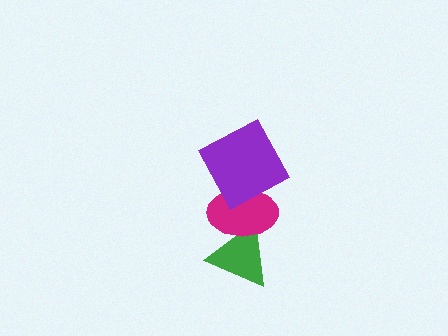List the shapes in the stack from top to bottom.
From top to bottom: the purple square, the magenta ellipse, the green triangle.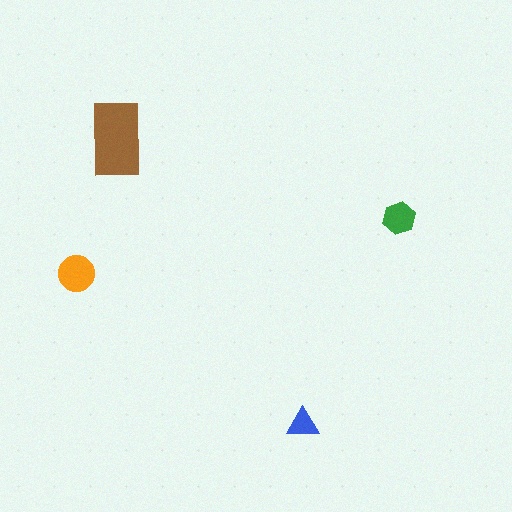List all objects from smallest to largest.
The blue triangle, the green hexagon, the orange circle, the brown rectangle.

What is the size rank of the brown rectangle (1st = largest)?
1st.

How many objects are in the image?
There are 4 objects in the image.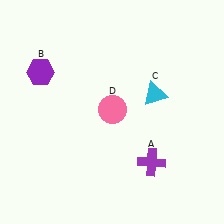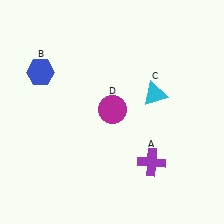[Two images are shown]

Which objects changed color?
B changed from purple to blue. D changed from pink to magenta.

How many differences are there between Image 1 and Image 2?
There are 2 differences between the two images.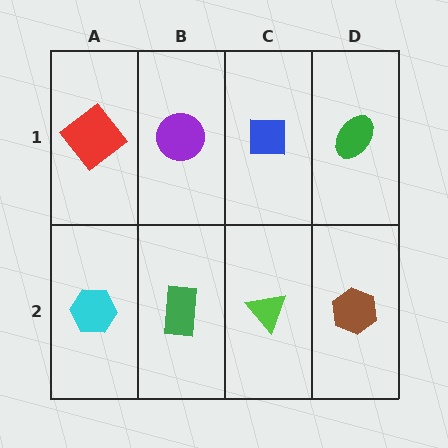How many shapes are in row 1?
4 shapes.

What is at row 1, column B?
A purple circle.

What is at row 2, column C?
A lime triangle.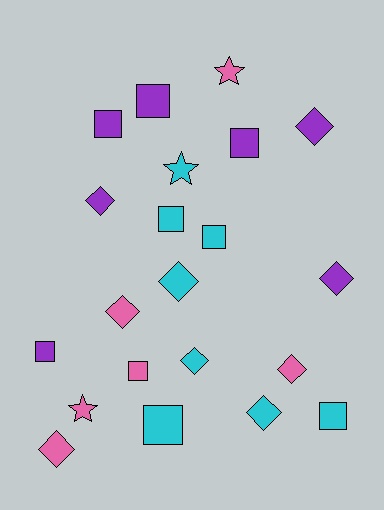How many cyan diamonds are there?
There are 3 cyan diamonds.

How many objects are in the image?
There are 21 objects.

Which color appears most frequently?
Cyan, with 8 objects.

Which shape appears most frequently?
Diamond, with 9 objects.